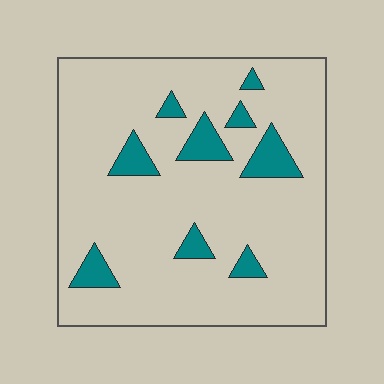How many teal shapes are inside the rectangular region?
9.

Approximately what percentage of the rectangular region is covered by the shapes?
Approximately 10%.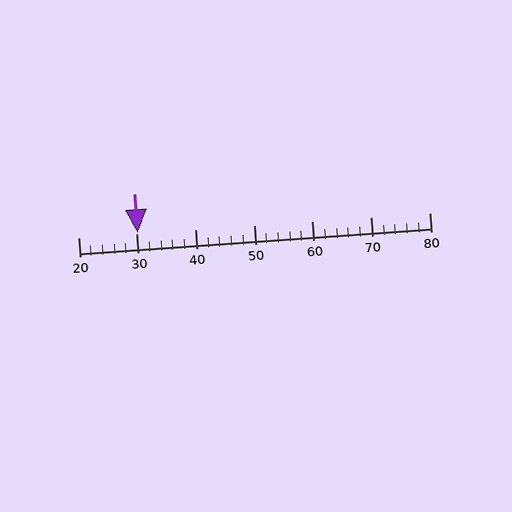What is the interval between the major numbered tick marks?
The major tick marks are spaced 10 units apart.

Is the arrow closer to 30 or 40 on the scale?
The arrow is closer to 30.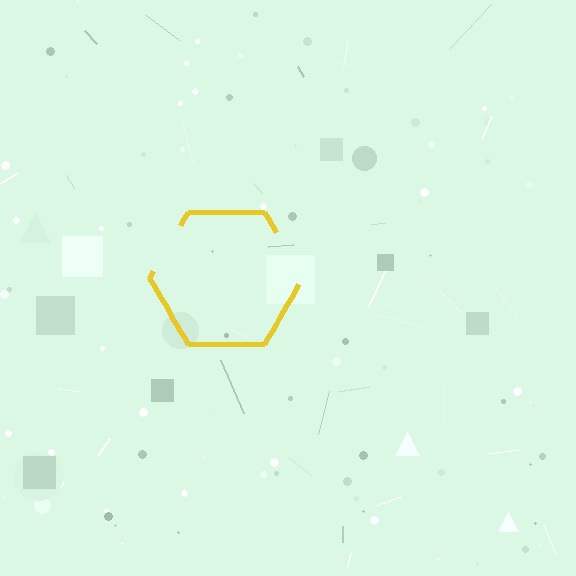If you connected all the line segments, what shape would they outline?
They would outline a hexagon.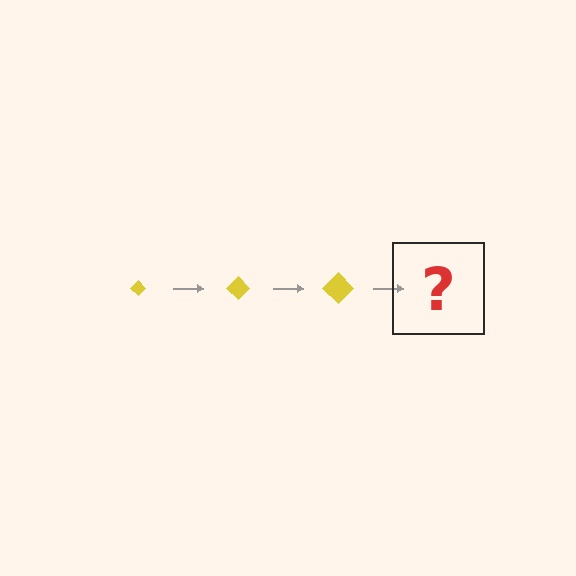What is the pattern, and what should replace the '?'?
The pattern is that the diamond gets progressively larger each step. The '?' should be a yellow diamond, larger than the previous one.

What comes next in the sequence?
The next element should be a yellow diamond, larger than the previous one.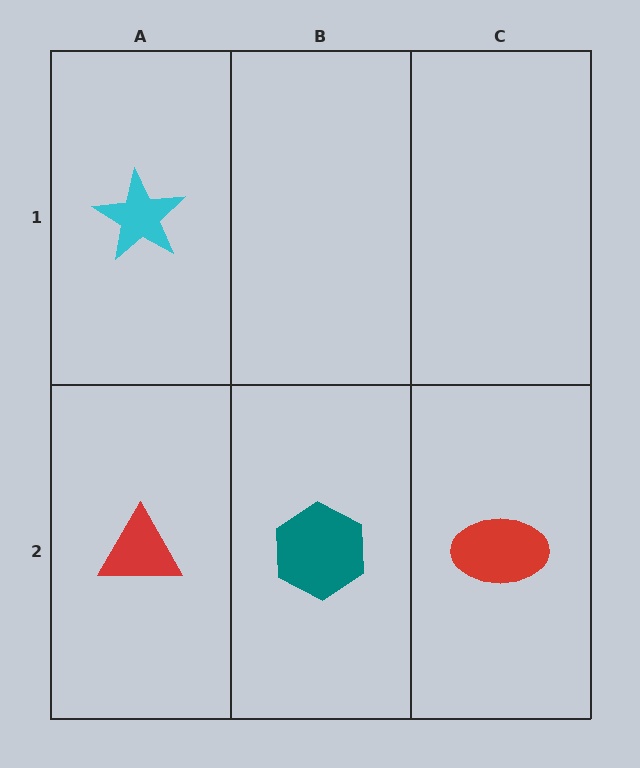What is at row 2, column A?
A red triangle.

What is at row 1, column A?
A cyan star.